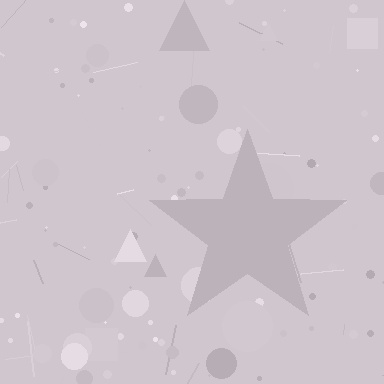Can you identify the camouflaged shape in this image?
The camouflaged shape is a star.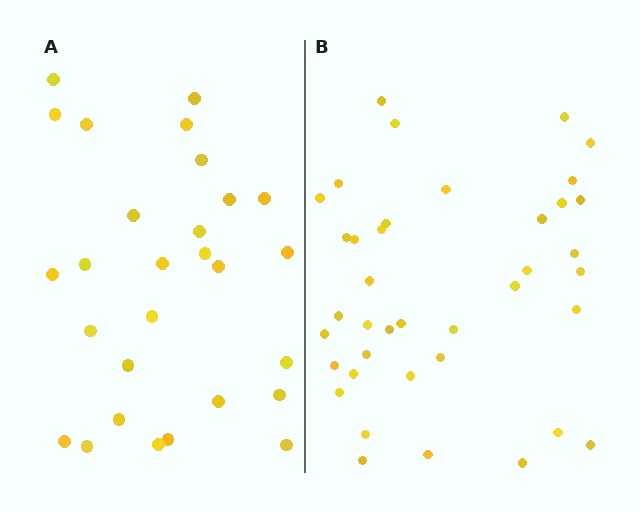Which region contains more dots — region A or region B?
Region B (the right region) has more dots.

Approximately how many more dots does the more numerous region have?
Region B has roughly 12 or so more dots than region A.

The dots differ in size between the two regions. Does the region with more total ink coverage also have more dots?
No. Region A has more total ink coverage because its dots are larger, but region B actually contains more individual dots. Total area can be misleading — the number of items is what matters here.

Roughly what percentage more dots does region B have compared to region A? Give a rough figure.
About 40% more.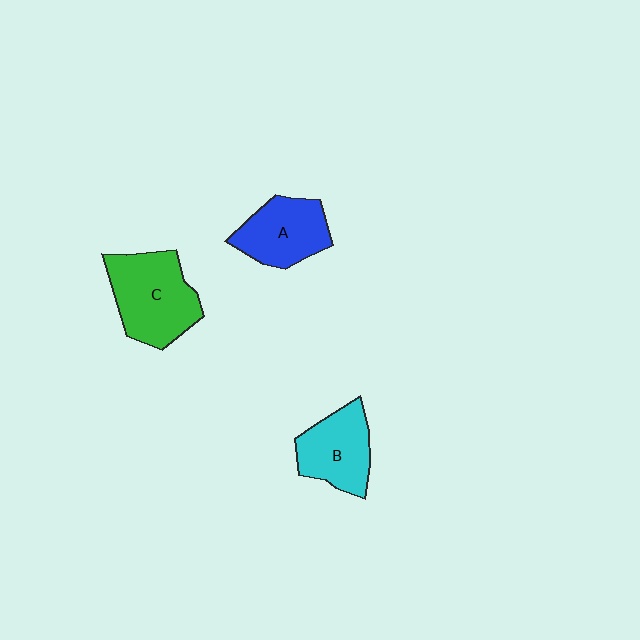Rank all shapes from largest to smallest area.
From largest to smallest: C (green), A (blue), B (cyan).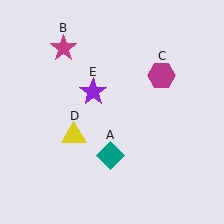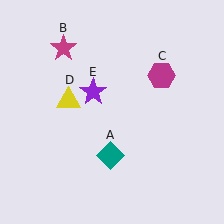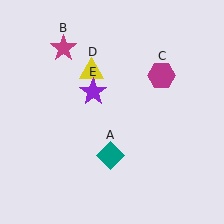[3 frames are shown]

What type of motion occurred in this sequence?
The yellow triangle (object D) rotated clockwise around the center of the scene.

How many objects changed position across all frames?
1 object changed position: yellow triangle (object D).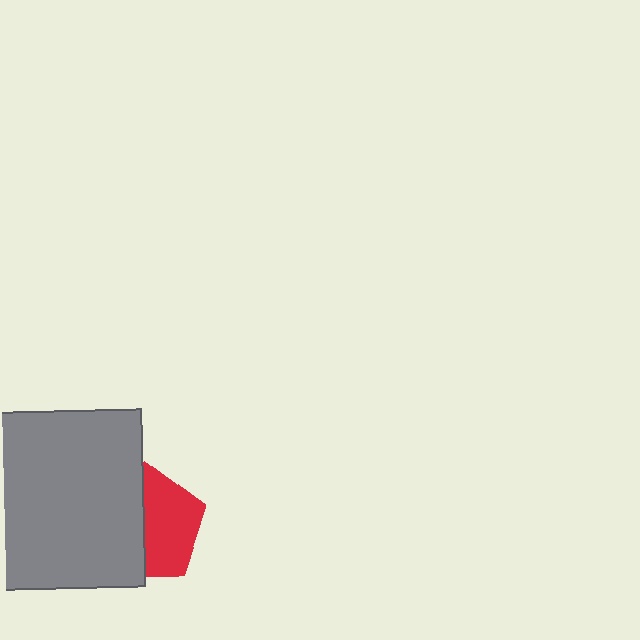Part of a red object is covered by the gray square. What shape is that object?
It is a pentagon.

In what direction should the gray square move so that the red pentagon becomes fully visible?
The gray square should move left. That is the shortest direction to clear the overlap and leave the red pentagon fully visible.